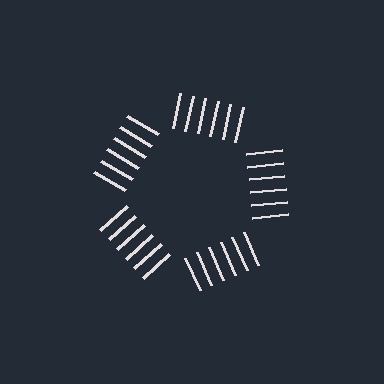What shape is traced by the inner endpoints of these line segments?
An illusory pentagon — the line segments terminate on its edges but no continuous stroke is drawn.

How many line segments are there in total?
30 — 6 along each of the 5 edges.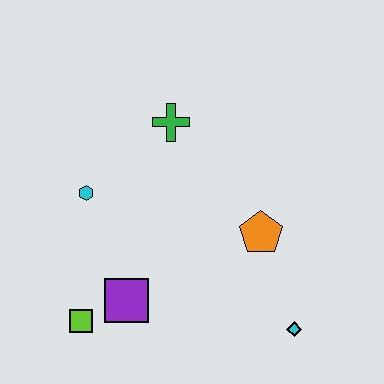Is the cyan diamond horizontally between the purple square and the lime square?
No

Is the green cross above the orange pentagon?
Yes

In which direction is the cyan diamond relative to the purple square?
The cyan diamond is to the right of the purple square.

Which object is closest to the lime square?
The purple square is closest to the lime square.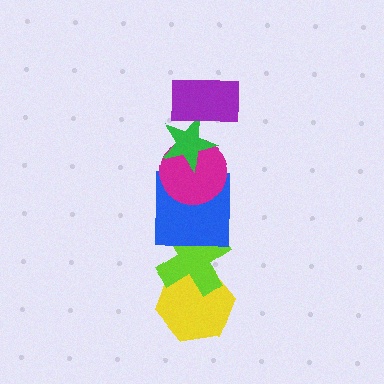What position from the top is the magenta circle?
The magenta circle is 3rd from the top.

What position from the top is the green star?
The green star is 2nd from the top.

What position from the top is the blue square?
The blue square is 4th from the top.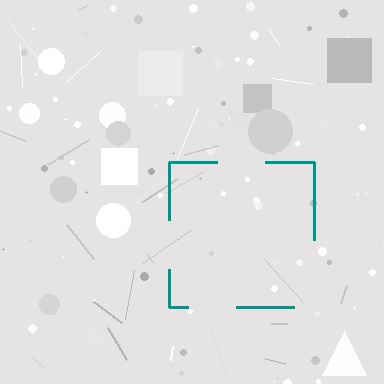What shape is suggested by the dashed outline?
The dashed outline suggests a square.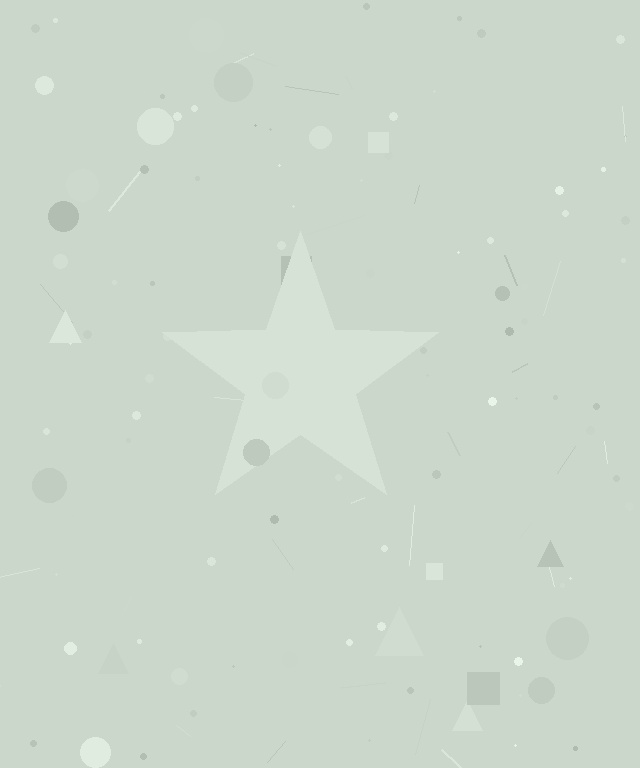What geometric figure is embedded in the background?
A star is embedded in the background.